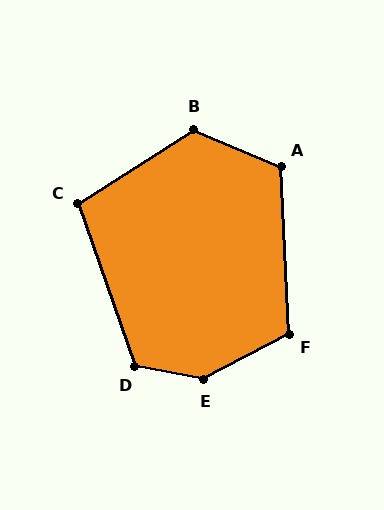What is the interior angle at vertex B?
Approximately 125 degrees (obtuse).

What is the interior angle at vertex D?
Approximately 120 degrees (obtuse).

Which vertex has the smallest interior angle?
C, at approximately 103 degrees.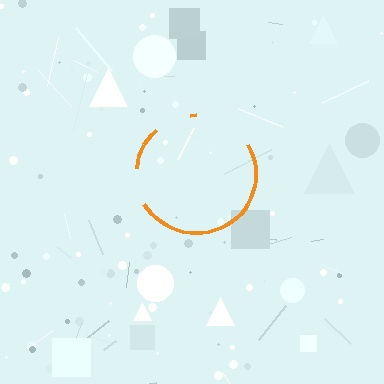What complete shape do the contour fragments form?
The contour fragments form a circle.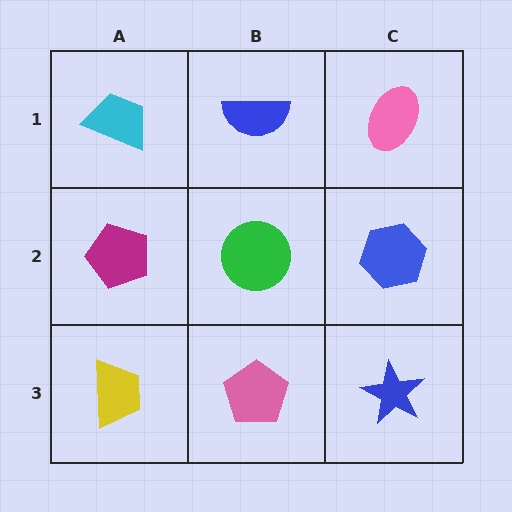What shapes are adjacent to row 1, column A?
A magenta pentagon (row 2, column A), a blue semicircle (row 1, column B).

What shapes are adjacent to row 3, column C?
A blue hexagon (row 2, column C), a pink pentagon (row 3, column B).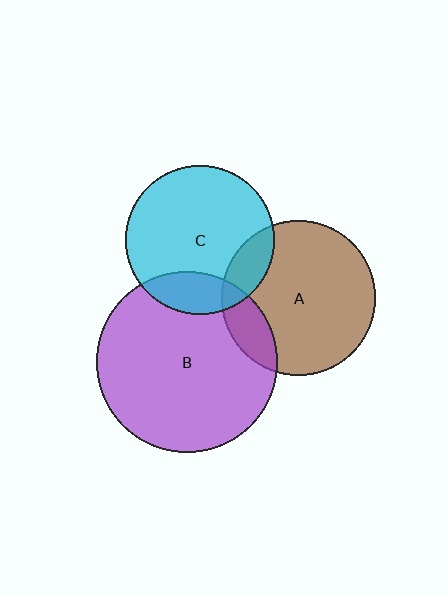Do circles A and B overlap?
Yes.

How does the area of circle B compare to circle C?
Approximately 1.5 times.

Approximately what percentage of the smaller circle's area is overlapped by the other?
Approximately 15%.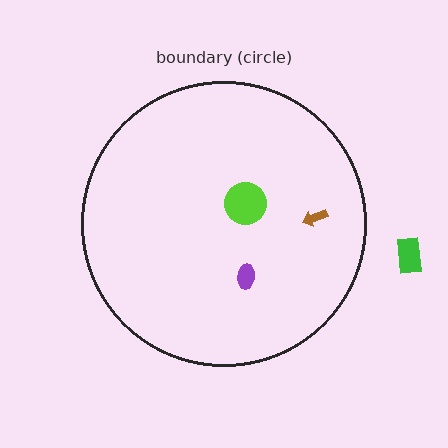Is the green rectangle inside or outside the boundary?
Outside.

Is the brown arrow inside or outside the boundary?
Inside.